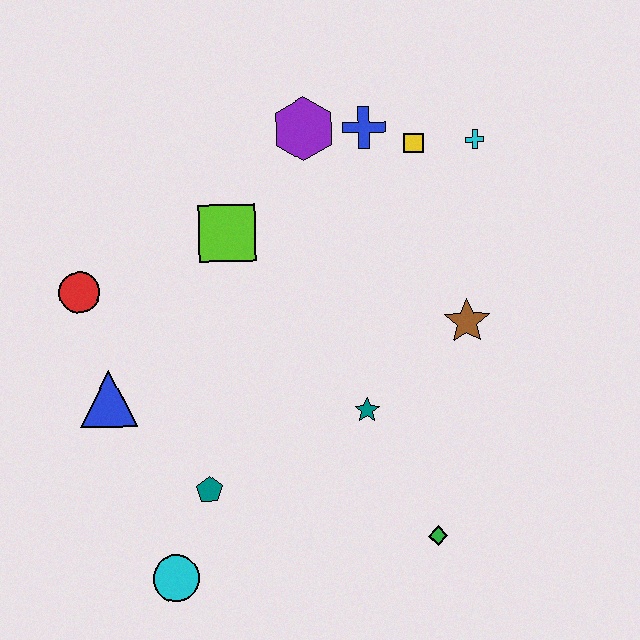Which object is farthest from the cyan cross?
The cyan circle is farthest from the cyan cross.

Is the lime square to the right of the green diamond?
No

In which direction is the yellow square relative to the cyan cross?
The yellow square is to the left of the cyan cross.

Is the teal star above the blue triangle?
No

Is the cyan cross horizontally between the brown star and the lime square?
No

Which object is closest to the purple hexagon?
The blue cross is closest to the purple hexagon.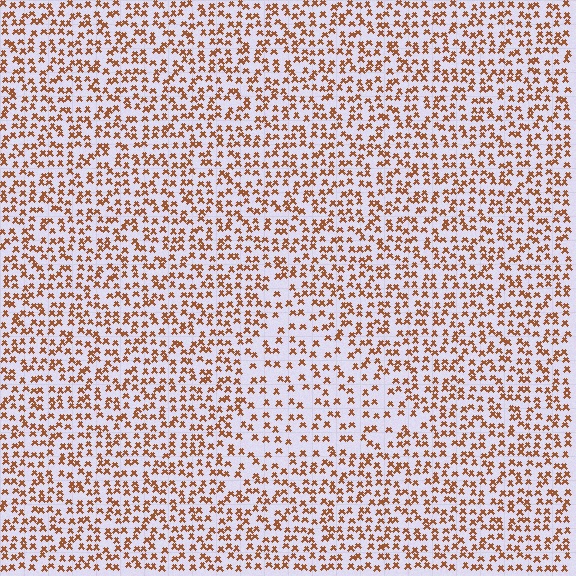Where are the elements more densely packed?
The elements are more densely packed outside the triangle boundary.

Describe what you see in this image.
The image contains small brown elements arranged at two different densities. A triangle-shaped region is visible where the elements are less densely packed than the surrounding area.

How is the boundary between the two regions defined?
The boundary is defined by a change in element density (approximately 1.7x ratio). All elements are the same color, size, and shape.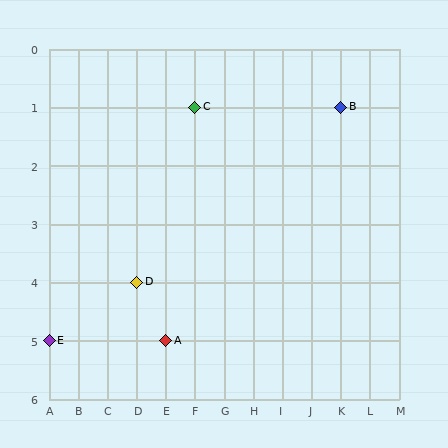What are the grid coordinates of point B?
Point B is at grid coordinates (K, 1).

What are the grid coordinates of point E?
Point E is at grid coordinates (A, 5).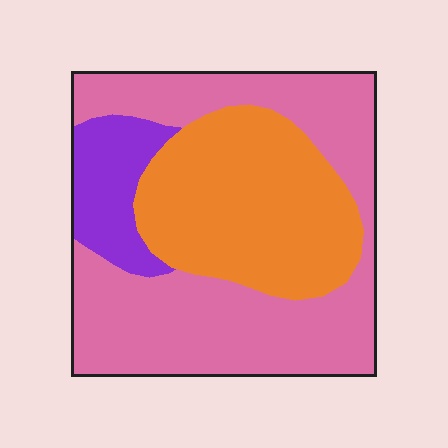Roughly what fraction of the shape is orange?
Orange takes up about one third (1/3) of the shape.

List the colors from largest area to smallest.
From largest to smallest: pink, orange, purple.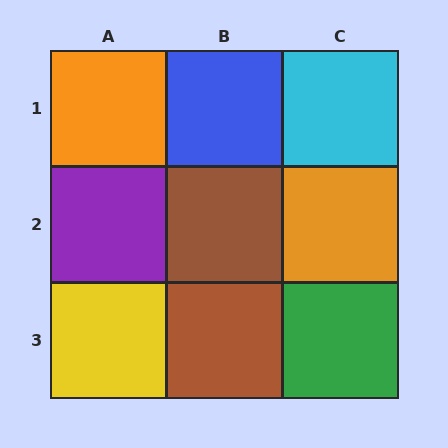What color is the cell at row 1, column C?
Cyan.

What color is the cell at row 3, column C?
Green.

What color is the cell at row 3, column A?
Yellow.